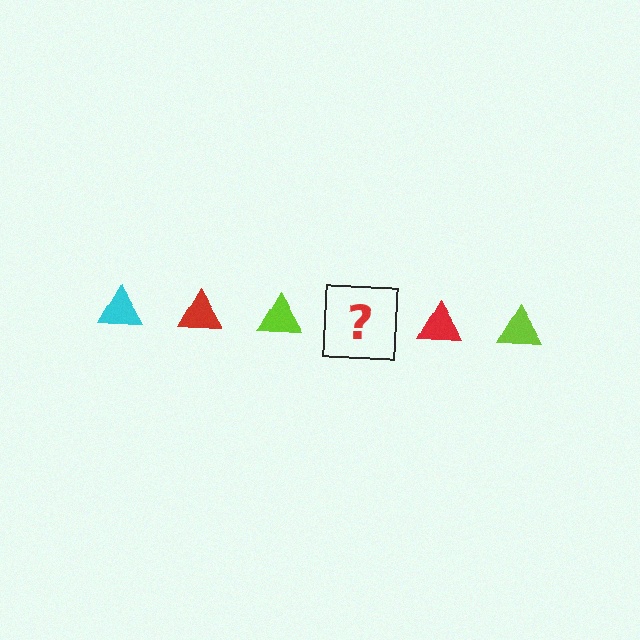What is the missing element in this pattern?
The missing element is a cyan triangle.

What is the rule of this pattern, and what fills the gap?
The rule is that the pattern cycles through cyan, red, lime triangles. The gap should be filled with a cyan triangle.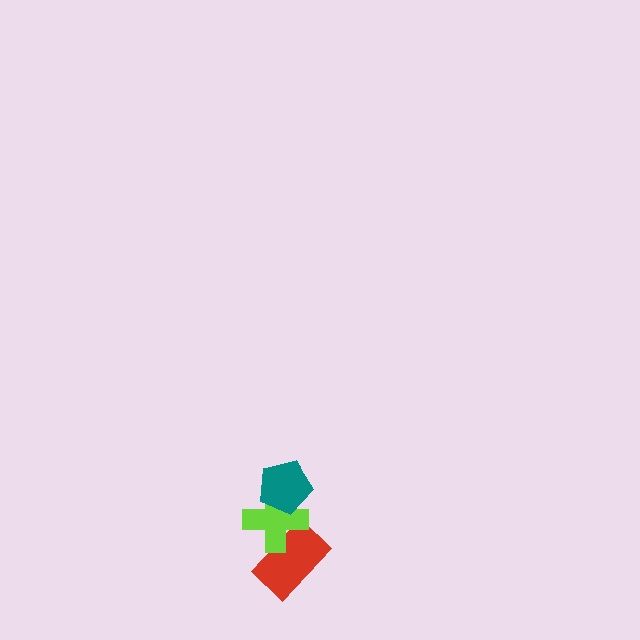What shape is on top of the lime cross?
The teal pentagon is on top of the lime cross.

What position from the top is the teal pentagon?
The teal pentagon is 1st from the top.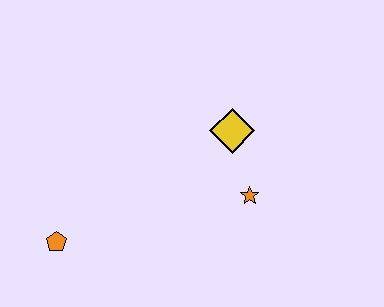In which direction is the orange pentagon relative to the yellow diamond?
The orange pentagon is to the left of the yellow diamond.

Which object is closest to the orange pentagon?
The orange star is closest to the orange pentagon.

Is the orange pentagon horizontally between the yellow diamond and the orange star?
No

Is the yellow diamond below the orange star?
No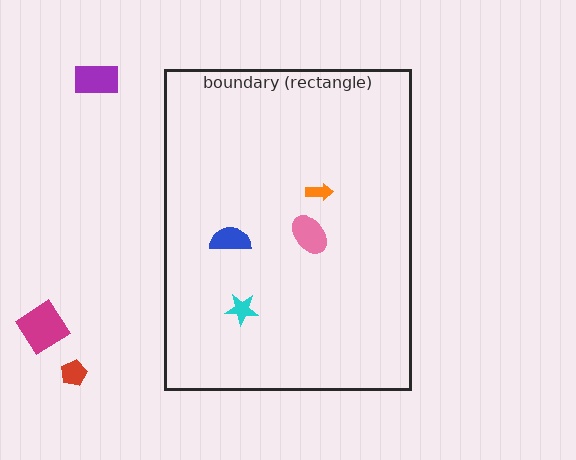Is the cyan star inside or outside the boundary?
Inside.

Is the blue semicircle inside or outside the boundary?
Inside.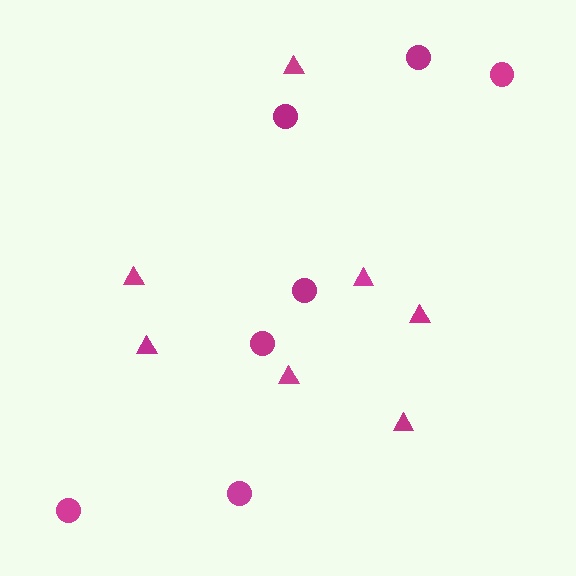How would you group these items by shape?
There are 2 groups: one group of triangles (7) and one group of circles (7).